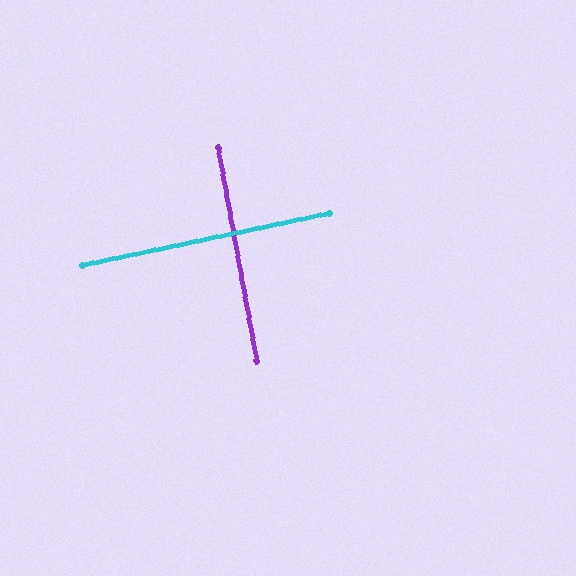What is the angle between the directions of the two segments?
Approximately 88 degrees.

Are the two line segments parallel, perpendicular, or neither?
Perpendicular — they meet at approximately 88°.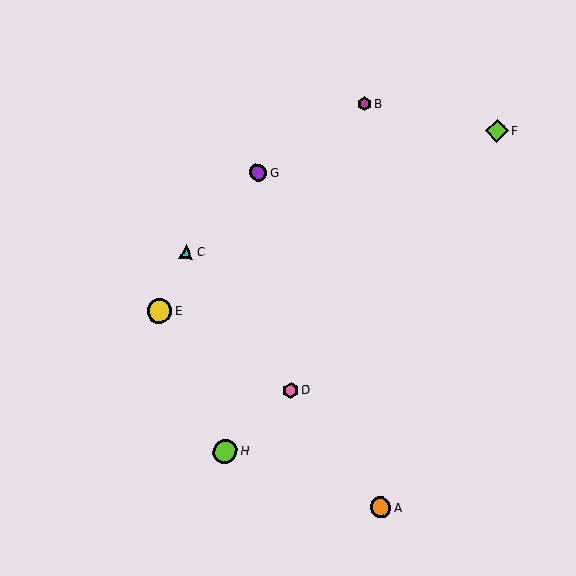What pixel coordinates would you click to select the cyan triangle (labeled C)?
Click at (186, 252) to select the cyan triangle C.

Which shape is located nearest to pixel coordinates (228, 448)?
The lime circle (labeled H) at (225, 451) is nearest to that location.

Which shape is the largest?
The lime circle (labeled H) is the largest.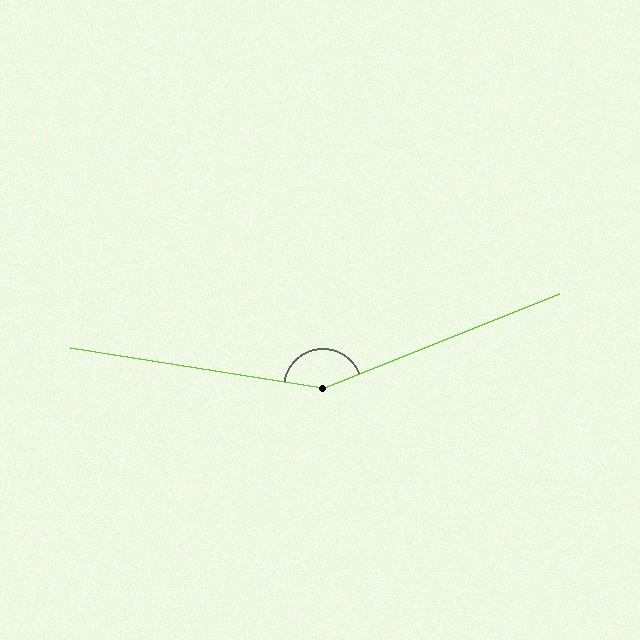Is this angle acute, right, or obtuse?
It is obtuse.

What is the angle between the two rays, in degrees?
Approximately 149 degrees.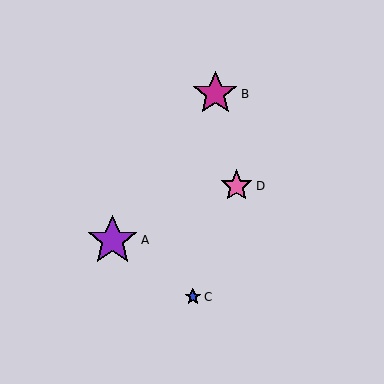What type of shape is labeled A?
Shape A is a purple star.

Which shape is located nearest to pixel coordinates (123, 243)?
The purple star (labeled A) at (112, 240) is nearest to that location.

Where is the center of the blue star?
The center of the blue star is at (193, 297).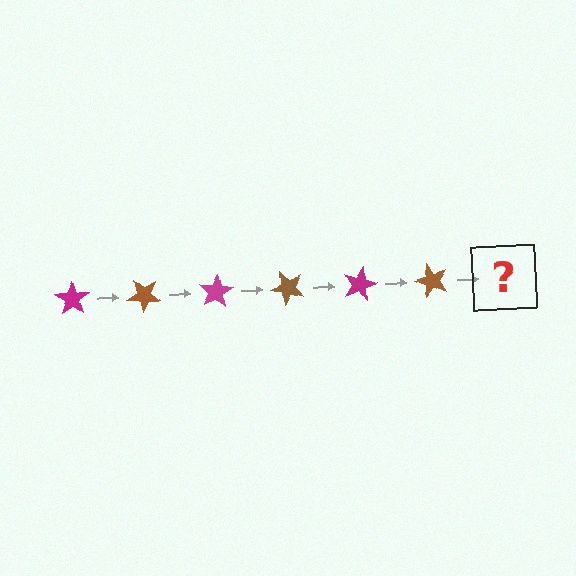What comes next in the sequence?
The next element should be a magenta star, rotated 240 degrees from the start.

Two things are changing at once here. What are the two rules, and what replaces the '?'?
The two rules are that it rotates 40 degrees each step and the color cycles through magenta and brown. The '?' should be a magenta star, rotated 240 degrees from the start.